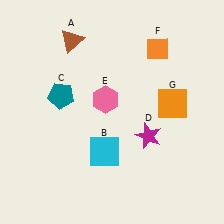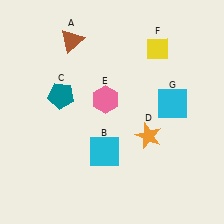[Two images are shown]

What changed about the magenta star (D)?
In Image 1, D is magenta. In Image 2, it changed to orange.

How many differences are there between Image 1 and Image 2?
There are 3 differences between the two images.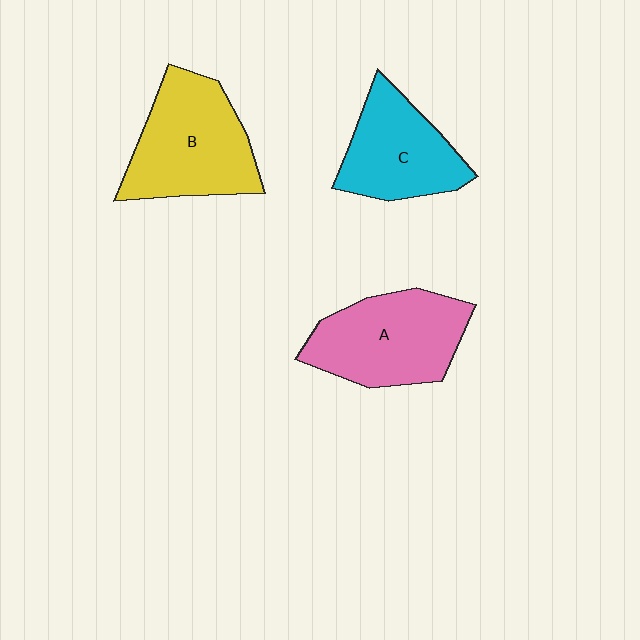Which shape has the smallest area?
Shape C (cyan).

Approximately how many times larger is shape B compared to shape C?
Approximately 1.2 times.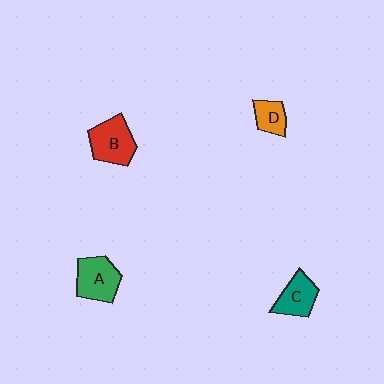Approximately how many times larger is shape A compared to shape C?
Approximately 1.2 times.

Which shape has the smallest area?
Shape D (orange).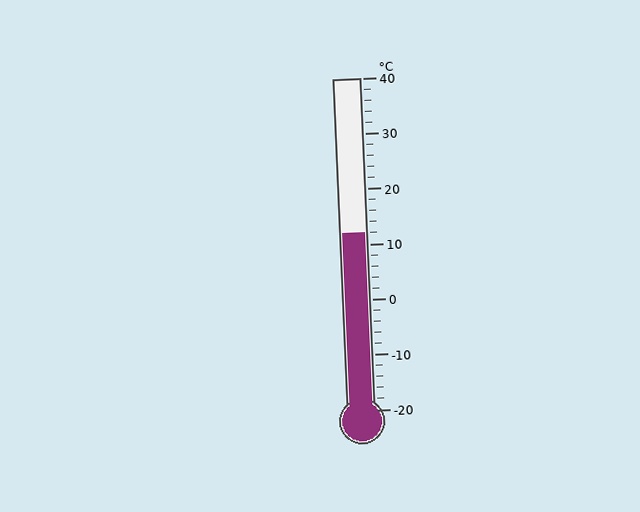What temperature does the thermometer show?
The thermometer shows approximately 12°C.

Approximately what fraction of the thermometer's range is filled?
The thermometer is filled to approximately 55% of its range.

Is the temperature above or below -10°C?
The temperature is above -10°C.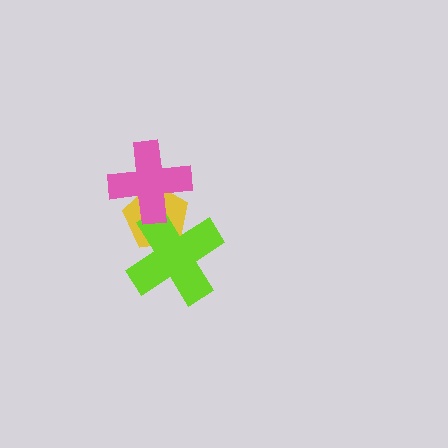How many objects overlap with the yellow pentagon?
2 objects overlap with the yellow pentagon.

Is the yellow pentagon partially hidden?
Yes, it is partially covered by another shape.